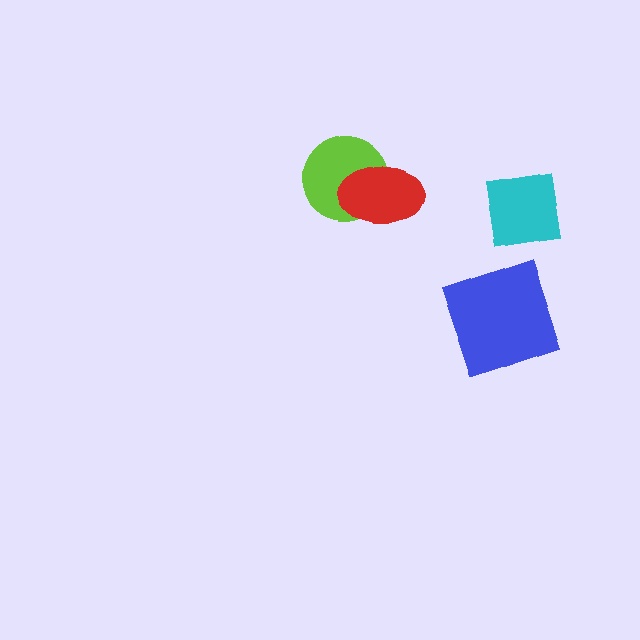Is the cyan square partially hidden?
No, no other shape covers it.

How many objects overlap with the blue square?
0 objects overlap with the blue square.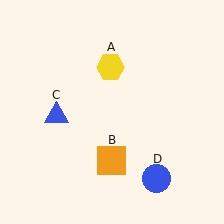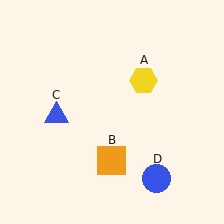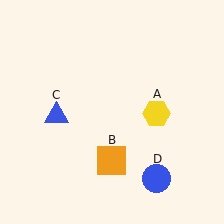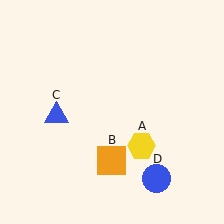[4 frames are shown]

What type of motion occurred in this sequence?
The yellow hexagon (object A) rotated clockwise around the center of the scene.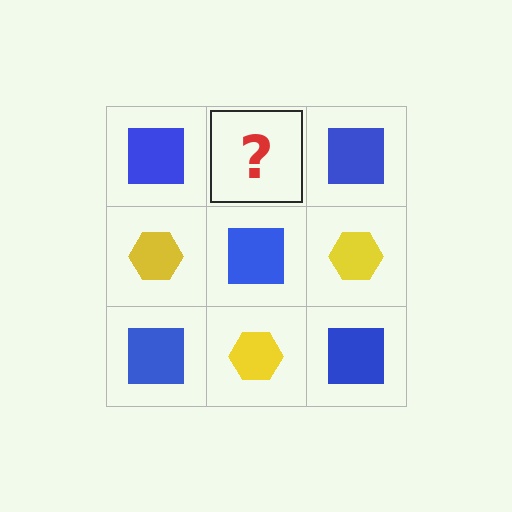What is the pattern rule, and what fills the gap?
The rule is that it alternates blue square and yellow hexagon in a checkerboard pattern. The gap should be filled with a yellow hexagon.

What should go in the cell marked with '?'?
The missing cell should contain a yellow hexagon.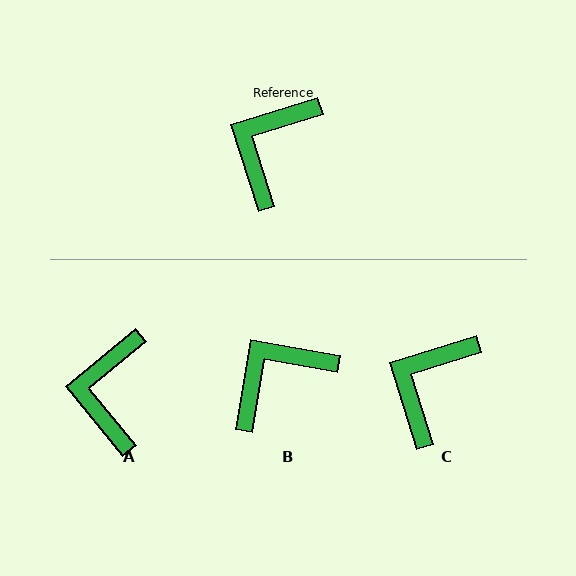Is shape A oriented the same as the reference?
No, it is off by about 22 degrees.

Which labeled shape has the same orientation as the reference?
C.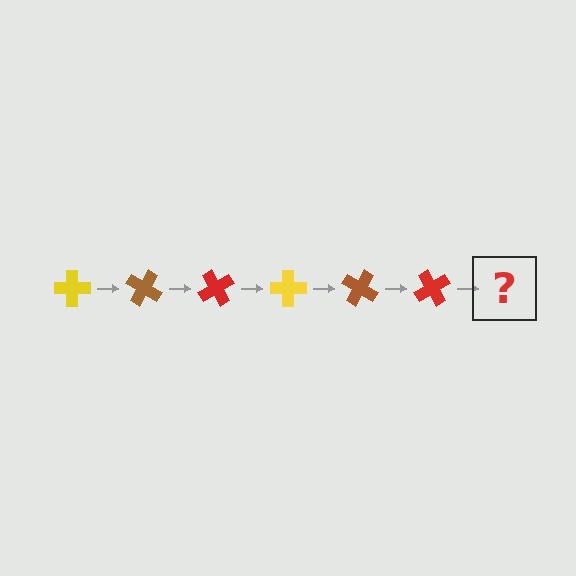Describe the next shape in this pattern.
It should be a yellow cross, rotated 180 degrees from the start.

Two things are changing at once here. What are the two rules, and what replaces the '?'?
The two rules are that it rotates 30 degrees each step and the color cycles through yellow, brown, and red. The '?' should be a yellow cross, rotated 180 degrees from the start.